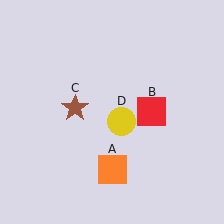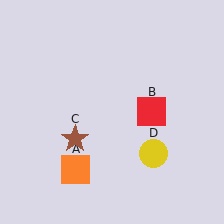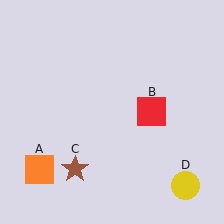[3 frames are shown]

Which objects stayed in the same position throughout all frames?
Red square (object B) remained stationary.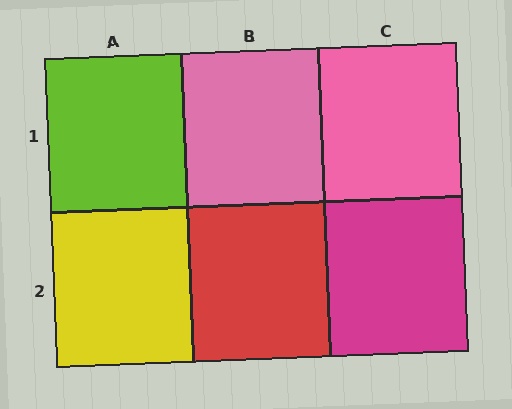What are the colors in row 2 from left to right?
Yellow, red, magenta.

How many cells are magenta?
1 cell is magenta.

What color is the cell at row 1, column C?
Pink.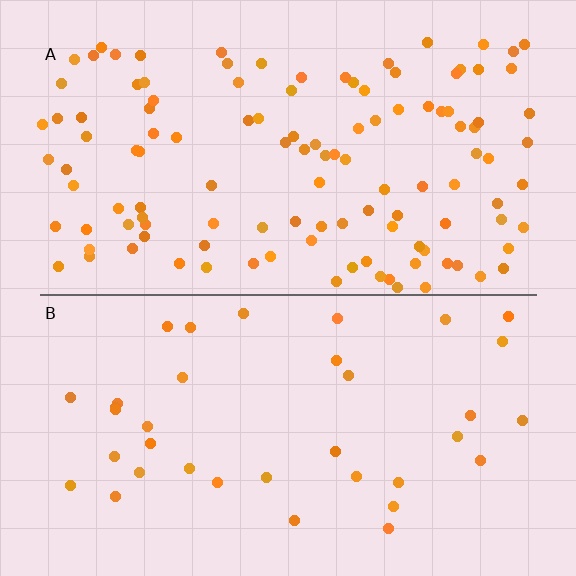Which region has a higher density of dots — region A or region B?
A (the top).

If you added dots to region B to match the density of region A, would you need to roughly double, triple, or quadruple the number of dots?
Approximately triple.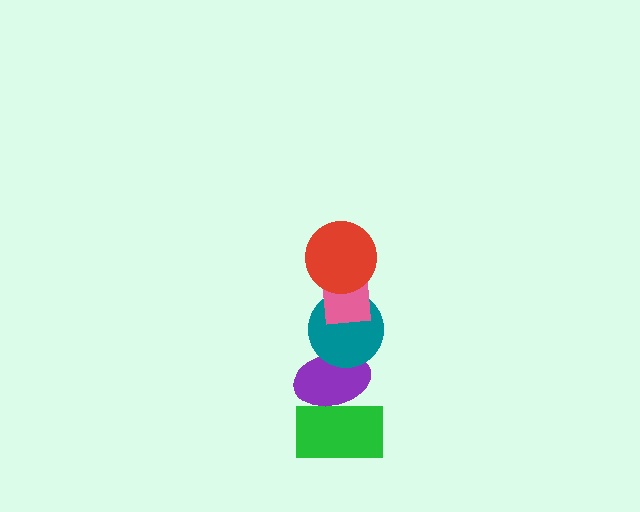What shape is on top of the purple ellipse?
The teal circle is on top of the purple ellipse.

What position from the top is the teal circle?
The teal circle is 3rd from the top.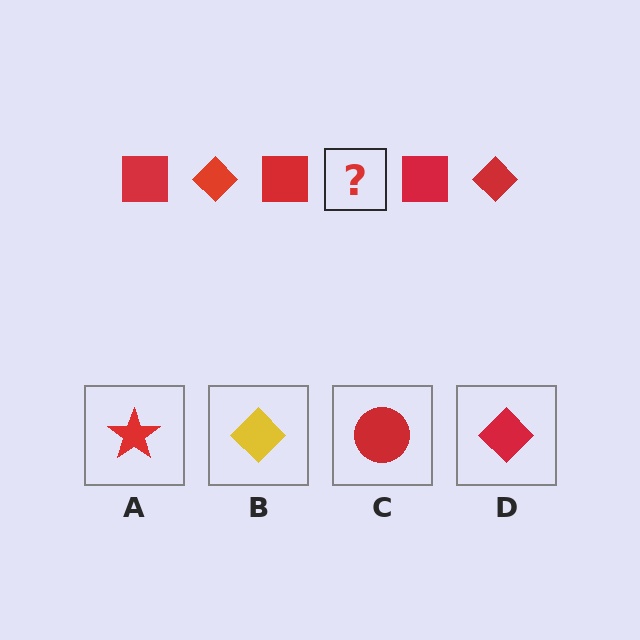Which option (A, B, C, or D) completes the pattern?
D.